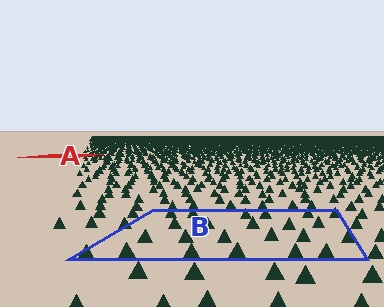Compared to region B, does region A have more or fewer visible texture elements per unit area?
Region A has more texture elements per unit area — they are packed more densely because it is farther away.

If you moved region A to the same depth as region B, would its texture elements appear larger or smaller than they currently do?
They would appear larger. At a closer depth, the same texture elements are projected at a bigger on-screen size.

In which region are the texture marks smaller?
The texture marks are smaller in region A, because it is farther away.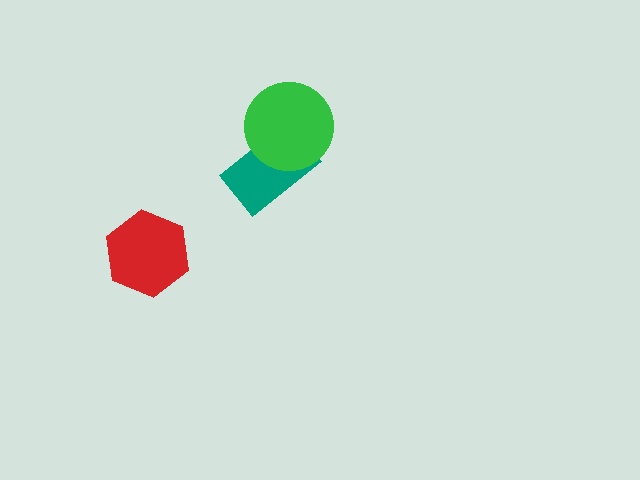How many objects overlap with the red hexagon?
0 objects overlap with the red hexagon.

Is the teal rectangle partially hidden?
Yes, it is partially covered by another shape.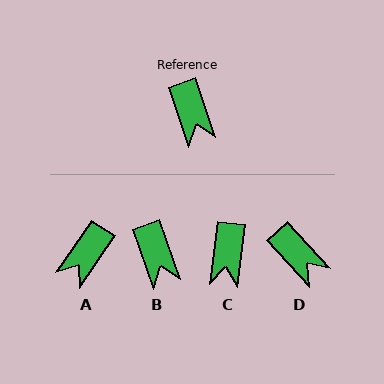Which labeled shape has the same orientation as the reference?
B.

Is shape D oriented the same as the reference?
No, it is off by about 23 degrees.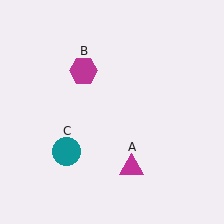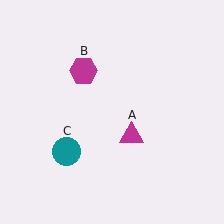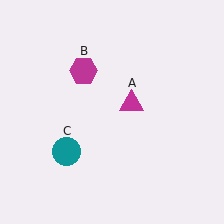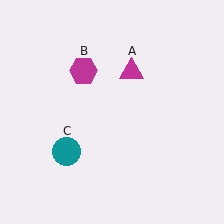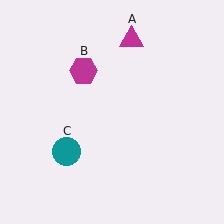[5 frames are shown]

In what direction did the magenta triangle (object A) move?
The magenta triangle (object A) moved up.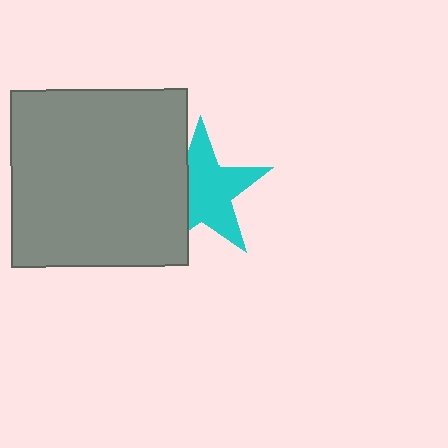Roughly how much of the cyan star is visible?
Most of it is visible (roughly 67%).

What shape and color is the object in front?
The object in front is a gray square.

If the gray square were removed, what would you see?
You would see the complete cyan star.